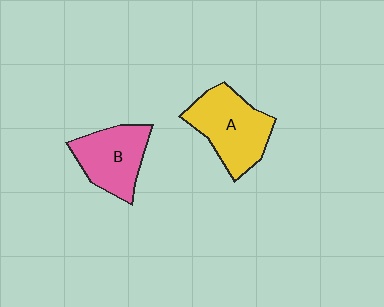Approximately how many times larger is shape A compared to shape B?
Approximately 1.2 times.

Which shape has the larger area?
Shape A (yellow).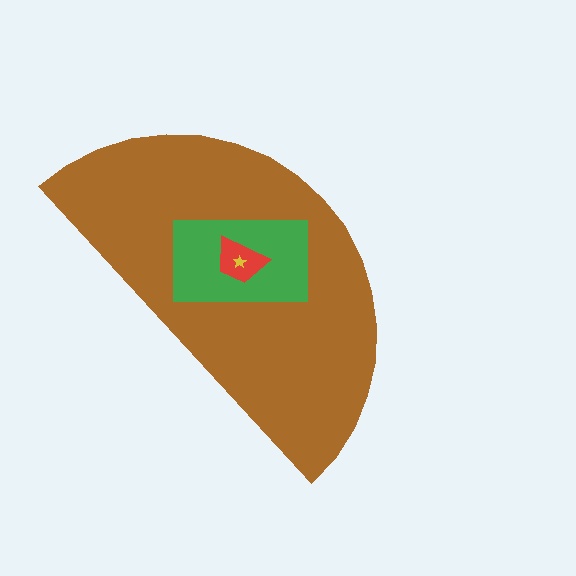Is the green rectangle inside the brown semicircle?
Yes.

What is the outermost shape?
The brown semicircle.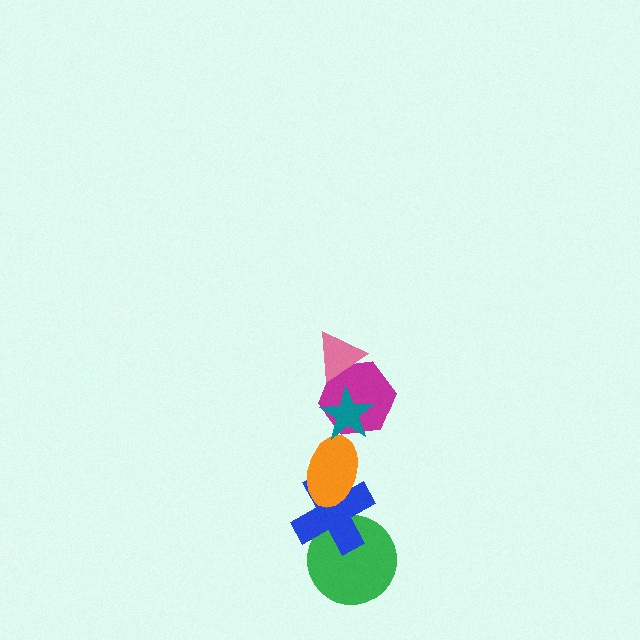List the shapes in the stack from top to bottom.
From top to bottom: the pink triangle, the teal star, the magenta hexagon, the orange ellipse, the blue cross, the green circle.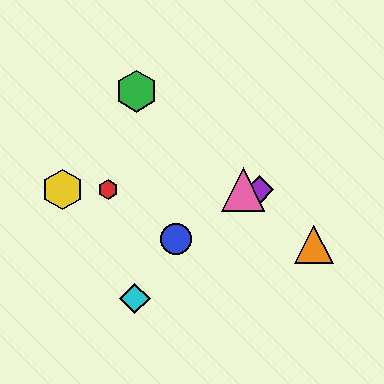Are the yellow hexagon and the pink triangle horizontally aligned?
Yes, both are at y≈190.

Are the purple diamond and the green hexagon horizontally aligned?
No, the purple diamond is at y≈190 and the green hexagon is at y≈91.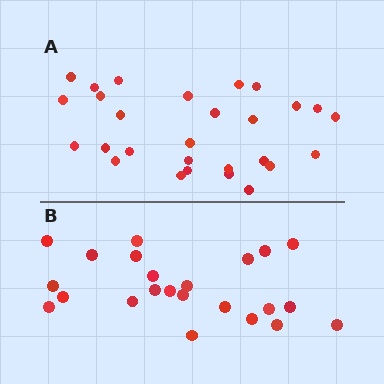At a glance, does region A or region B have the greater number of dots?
Region A (the top region) has more dots.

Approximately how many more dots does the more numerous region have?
Region A has about 5 more dots than region B.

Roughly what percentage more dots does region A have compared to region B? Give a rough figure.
About 20% more.